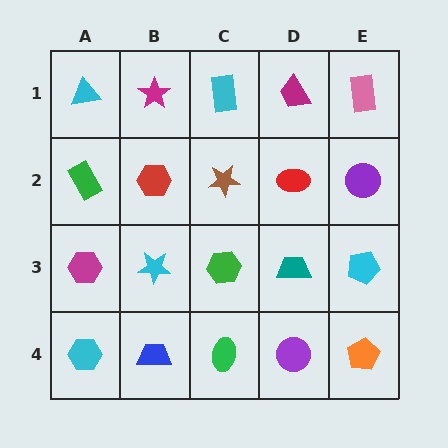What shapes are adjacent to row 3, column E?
A purple circle (row 2, column E), an orange pentagon (row 4, column E), a teal trapezoid (row 3, column D).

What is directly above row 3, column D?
A red ellipse.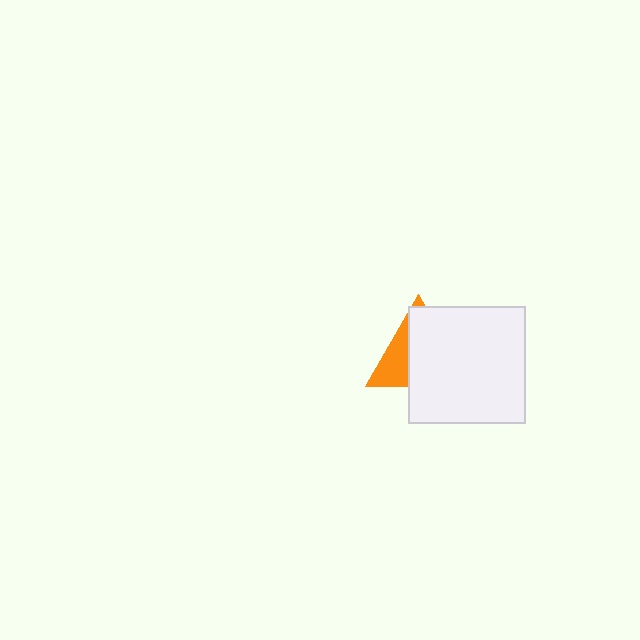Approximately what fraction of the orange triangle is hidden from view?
Roughly 67% of the orange triangle is hidden behind the white square.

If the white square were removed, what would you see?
You would see the complete orange triangle.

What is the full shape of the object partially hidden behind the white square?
The partially hidden object is an orange triangle.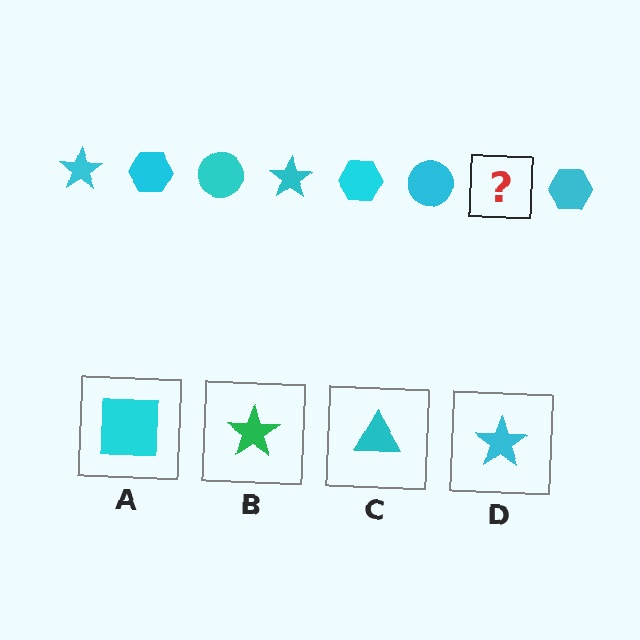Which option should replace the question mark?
Option D.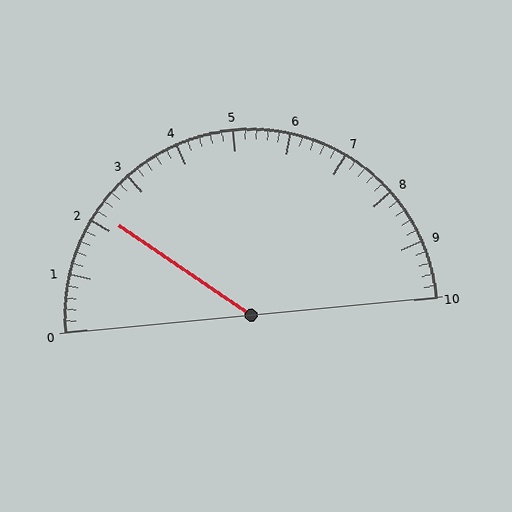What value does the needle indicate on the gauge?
The needle indicates approximately 2.2.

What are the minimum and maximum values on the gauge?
The gauge ranges from 0 to 10.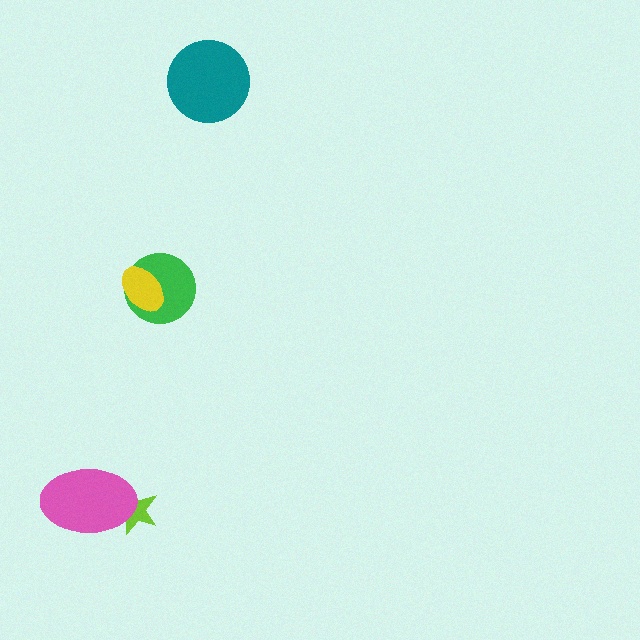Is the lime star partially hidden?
Yes, it is partially covered by another shape.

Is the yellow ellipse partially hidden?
No, no other shape covers it.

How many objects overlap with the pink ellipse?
1 object overlaps with the pink ellipse.